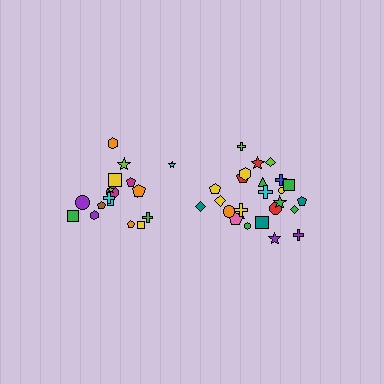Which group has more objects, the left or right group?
The right group.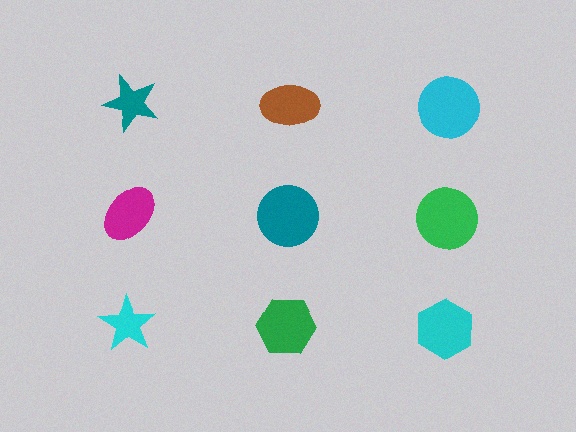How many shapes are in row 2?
3 shapes.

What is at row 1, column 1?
A teal star.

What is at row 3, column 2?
A green hexagon.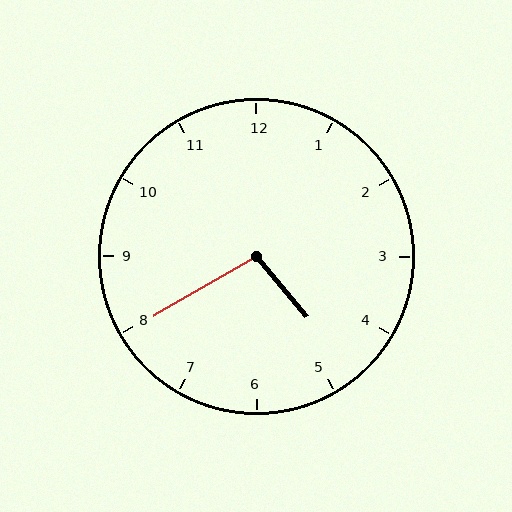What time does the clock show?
4:40.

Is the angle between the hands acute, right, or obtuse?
It is obtuse.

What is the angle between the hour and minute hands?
Approximately 100 degrees.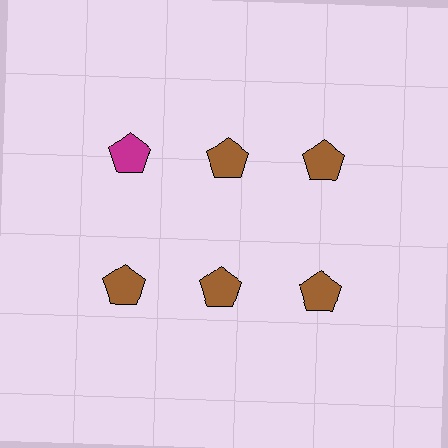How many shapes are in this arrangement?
There are 6 shapes arranged in a grid pattern.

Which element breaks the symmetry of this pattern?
The magenta pentagon in the top row, leftmost column breaks the symmetry. All other shapes are brown pentagons.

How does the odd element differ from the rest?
It has a different color: magenta instead of brown.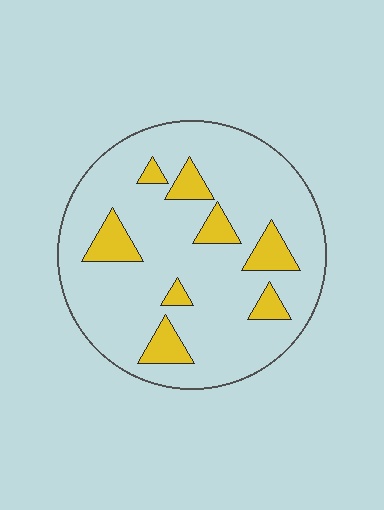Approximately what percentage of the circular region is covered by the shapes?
Approximately 15%.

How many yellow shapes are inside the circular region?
8.